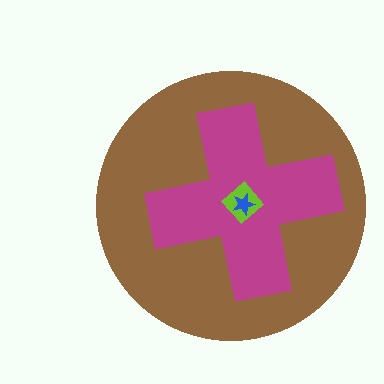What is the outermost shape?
The brown circle.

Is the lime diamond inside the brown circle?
Yes.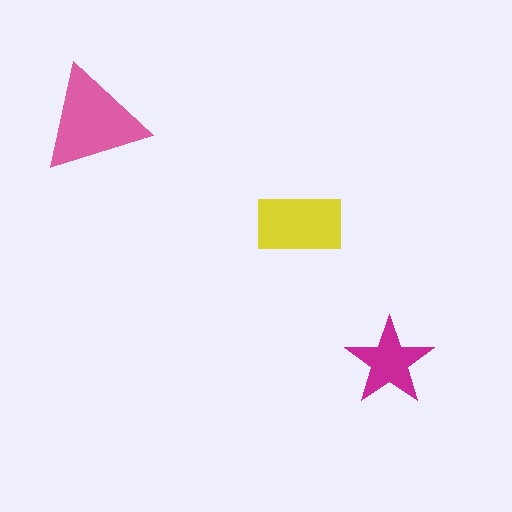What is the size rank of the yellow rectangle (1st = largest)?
2nd.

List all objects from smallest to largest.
The magenta star, the yellow rectangle, the pink triangle.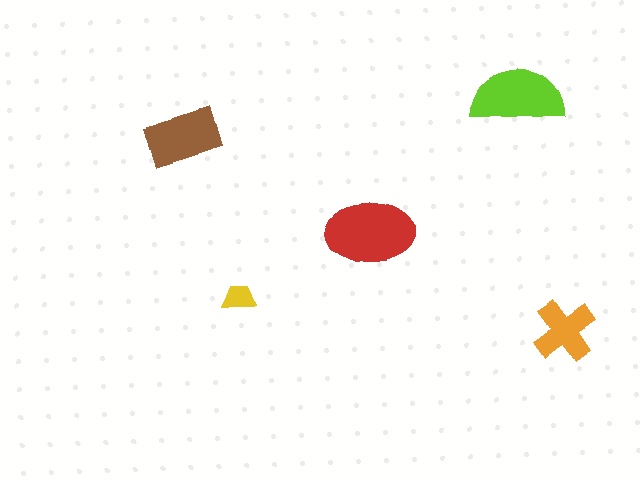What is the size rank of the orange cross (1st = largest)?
4th.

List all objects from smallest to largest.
The yellow trapezoid, the orange cross, the brown rectangle, the lime semicircle, the red ellipse.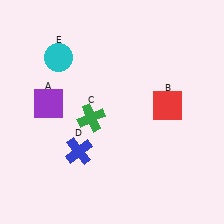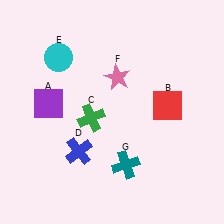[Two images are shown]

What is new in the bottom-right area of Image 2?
A teal cross (G) was added in the bottom-right area of Image 2.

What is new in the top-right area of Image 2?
A pink star (F) was added in the top-right area of Image 2.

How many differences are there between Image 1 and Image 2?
There are 2 differences between the two images.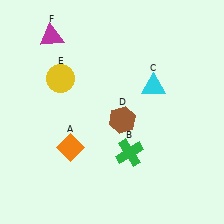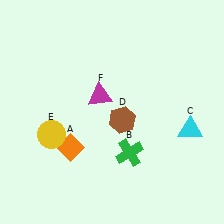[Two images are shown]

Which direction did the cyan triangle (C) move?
The cyan triangle (C) moved down.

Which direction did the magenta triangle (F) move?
The magenta triangle (F) moved down.